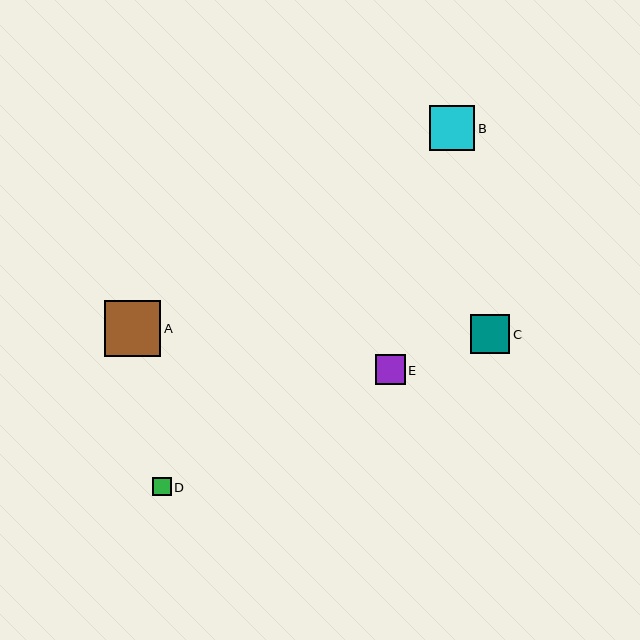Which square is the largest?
Square A is the largest with a size of approximately 56 pixels.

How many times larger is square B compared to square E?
Square B is approximately 1.5 times the size of square E.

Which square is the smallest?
Square D is the smallest with a size of approximately 18 pixels.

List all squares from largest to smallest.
From largest to smallest: A, B, C, E, D.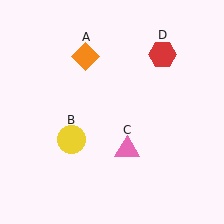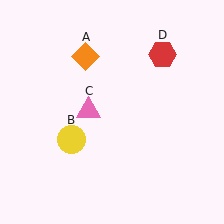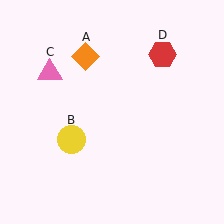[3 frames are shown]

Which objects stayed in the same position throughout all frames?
Orange diamond (object A) and yellow circle (object B) and red hexagon (object D) remained stationary.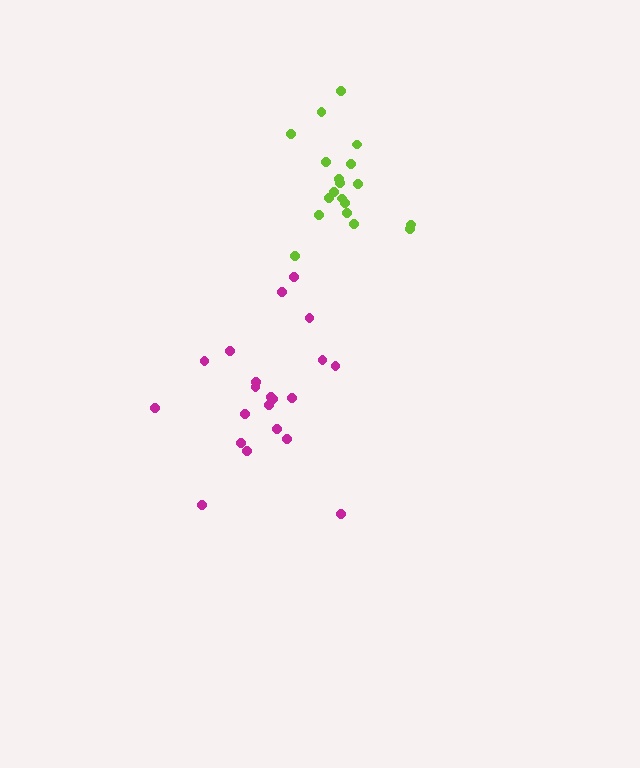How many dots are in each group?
Group 1: 21 dots, Group 2: 19 dots (40 total).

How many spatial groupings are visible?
There are 2 spatial groupings.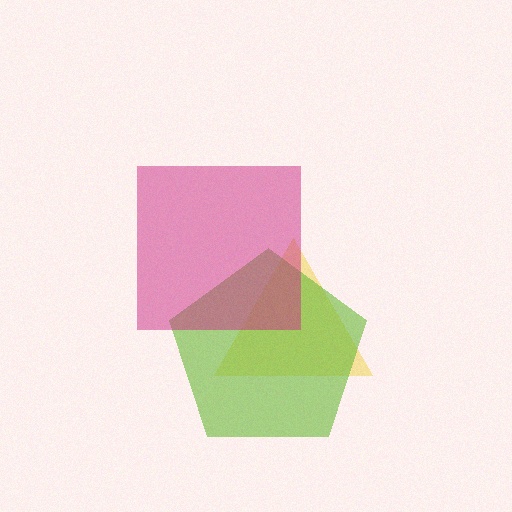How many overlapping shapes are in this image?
There are 3 overlapping shapes in the image.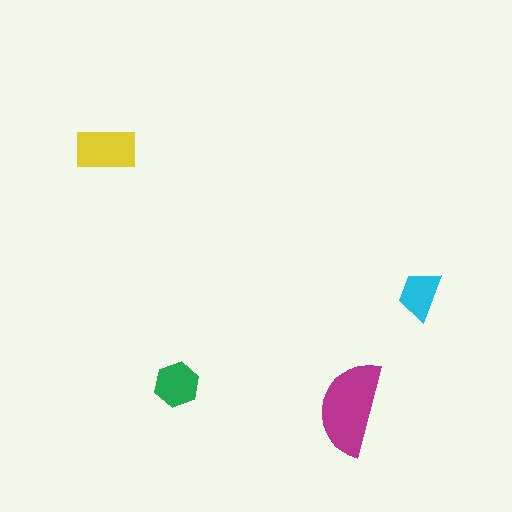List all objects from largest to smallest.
The magenta semicircle, the yellow rectangle, the green hexagon, the cyan trapezoid.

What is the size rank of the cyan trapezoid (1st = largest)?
4th.